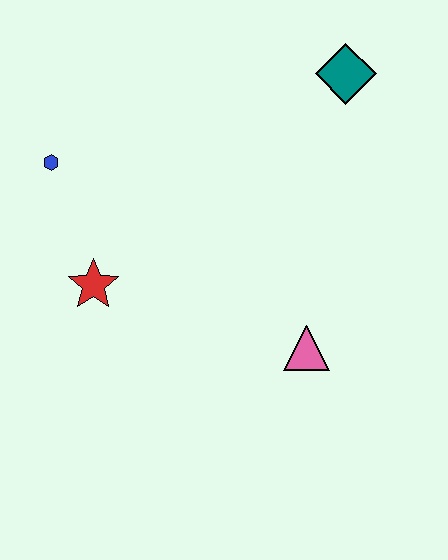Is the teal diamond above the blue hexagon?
Yes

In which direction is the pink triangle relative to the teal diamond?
The pink triangle is below the teal diamond.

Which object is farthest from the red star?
The teal diamond is farthest from the red star.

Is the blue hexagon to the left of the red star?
Yes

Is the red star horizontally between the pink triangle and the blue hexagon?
Yes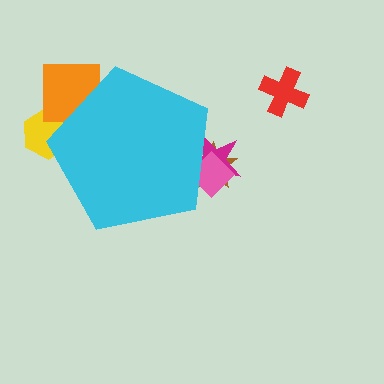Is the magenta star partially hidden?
Yes, the magenta star is partially hidden behind the cyan pentagon.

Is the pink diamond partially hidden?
Yes, the pink diamond is partially hidden behind the cyan pentagon.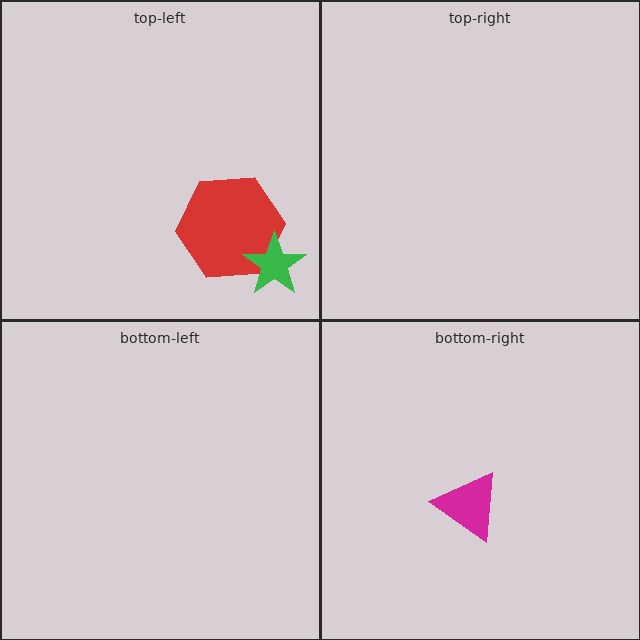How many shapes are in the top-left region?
2.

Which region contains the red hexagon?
The top-left region.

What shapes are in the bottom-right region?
The magenta triangle.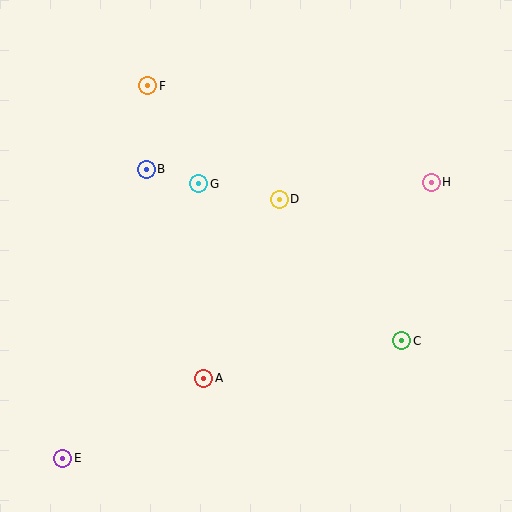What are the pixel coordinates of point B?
Point B is at (146, 169).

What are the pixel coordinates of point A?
Point A is at (203, 378).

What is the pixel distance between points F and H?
The distance between F and H is 299 pixels.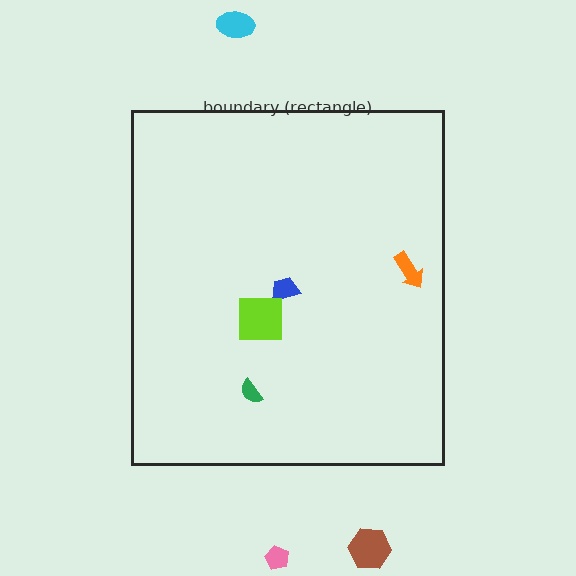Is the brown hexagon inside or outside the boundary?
Outside.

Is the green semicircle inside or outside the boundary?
Inside.